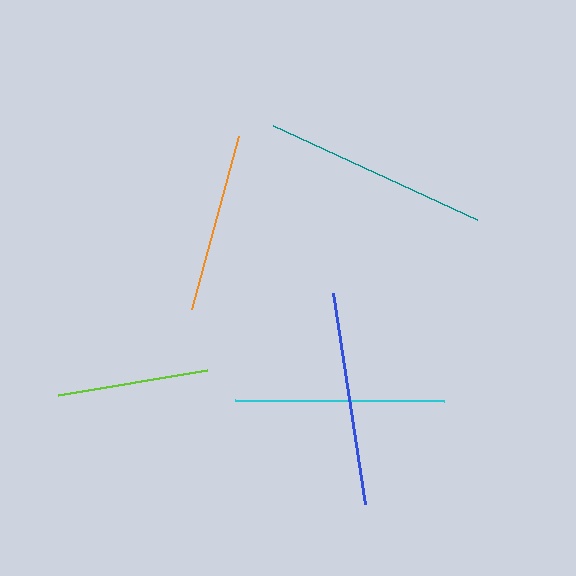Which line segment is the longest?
The teal line is the longest at approximately 225 pixels.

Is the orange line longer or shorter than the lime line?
The orange line is longer than the lime line.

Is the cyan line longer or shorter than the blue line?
The blue line is longer than the cyan line.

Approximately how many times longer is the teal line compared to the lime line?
The teal line is approximately 1.5 times the length of the lime line.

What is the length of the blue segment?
The blue segment is approximately 214 pixels long.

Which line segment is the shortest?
The lime line is the shortest at approximately 150 pixels.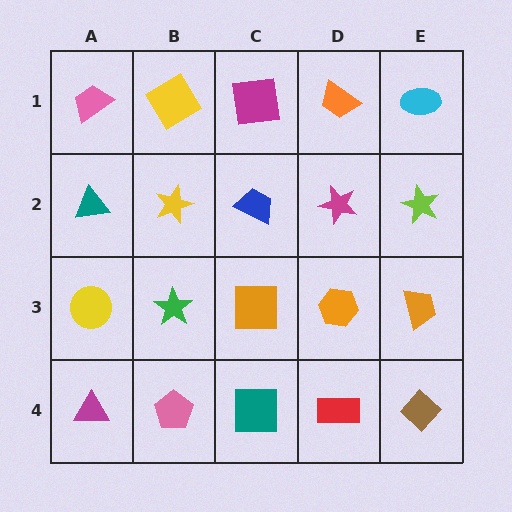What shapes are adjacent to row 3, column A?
A teal triangle (row 2, column A), a magenta triangle (row 4, column A), a green star (row 3, column B).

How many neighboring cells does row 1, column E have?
2.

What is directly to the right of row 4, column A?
A pink pentagon.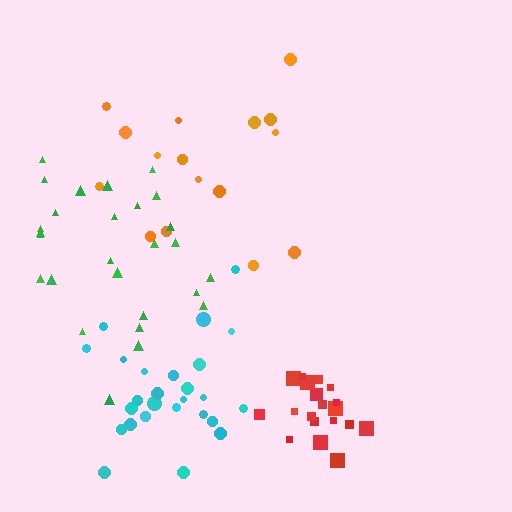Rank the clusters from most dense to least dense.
red, cyan, green, orange.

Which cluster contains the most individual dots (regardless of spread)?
Green (28).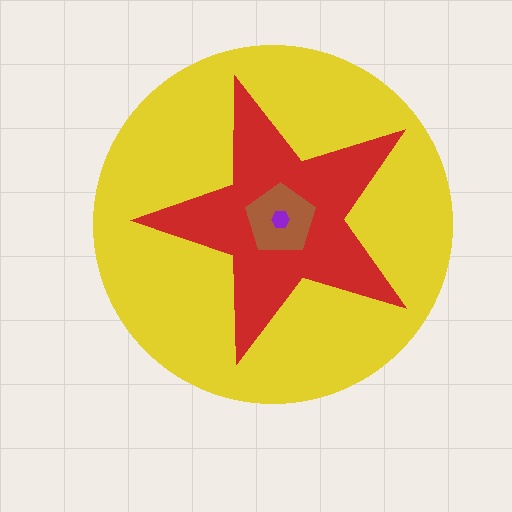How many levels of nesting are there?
4.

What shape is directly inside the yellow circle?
The red star.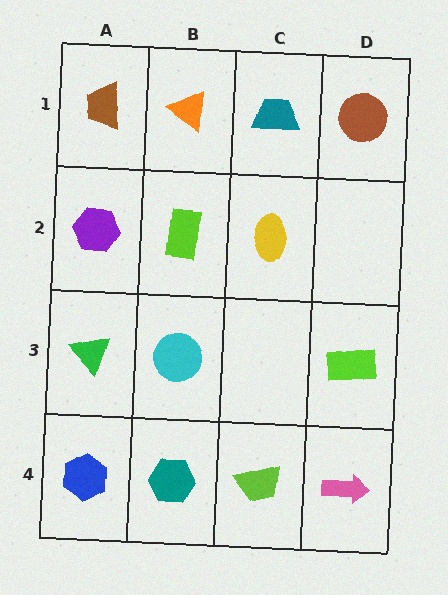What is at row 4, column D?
A pink arrow.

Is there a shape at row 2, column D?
No, that cell is empty.